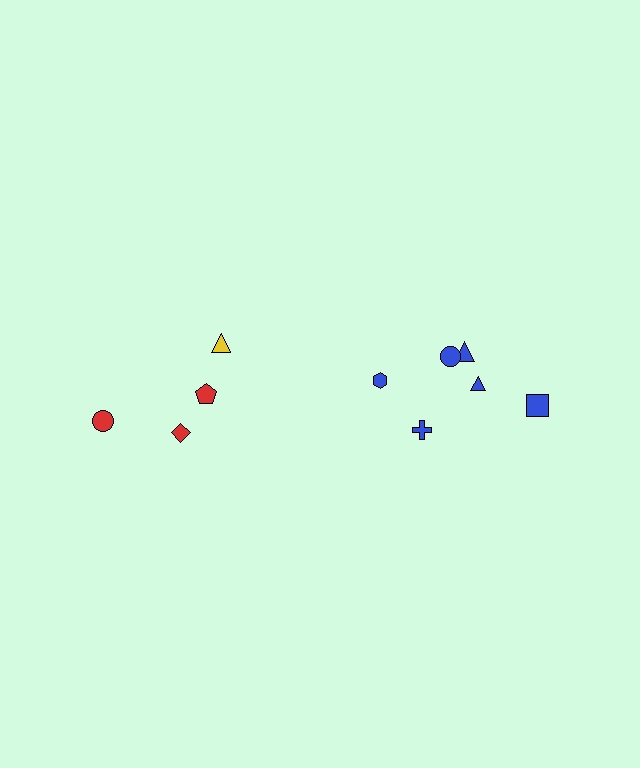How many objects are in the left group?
There are 4 objects.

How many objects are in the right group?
There are 6 objects.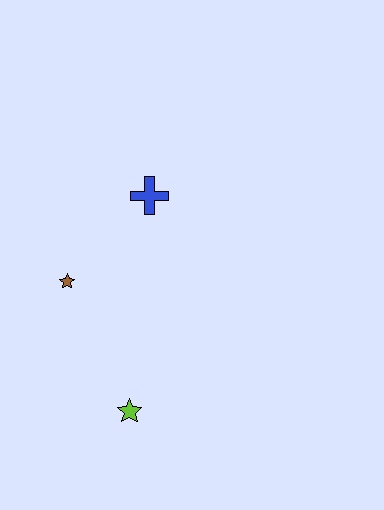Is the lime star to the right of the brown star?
Yes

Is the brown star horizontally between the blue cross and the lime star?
No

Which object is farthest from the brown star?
The lime star is farthest from the brown star.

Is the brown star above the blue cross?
No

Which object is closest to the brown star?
The blue cross is closest to the brown star.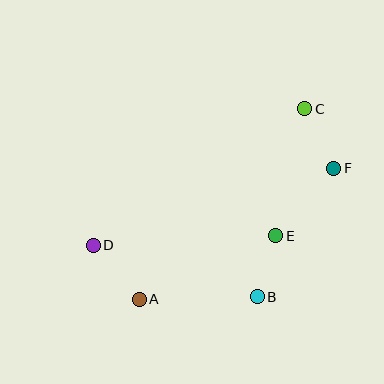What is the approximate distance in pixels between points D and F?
The distance between D and F is approximately 253 pixels.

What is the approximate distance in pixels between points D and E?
The distance between D and E is approximately 183 pixels.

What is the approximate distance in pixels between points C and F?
The distance between C and F is approximately 66 pixels.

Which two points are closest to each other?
Points B and E are closest to each other.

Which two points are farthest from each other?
Points A and C are farthest from each other.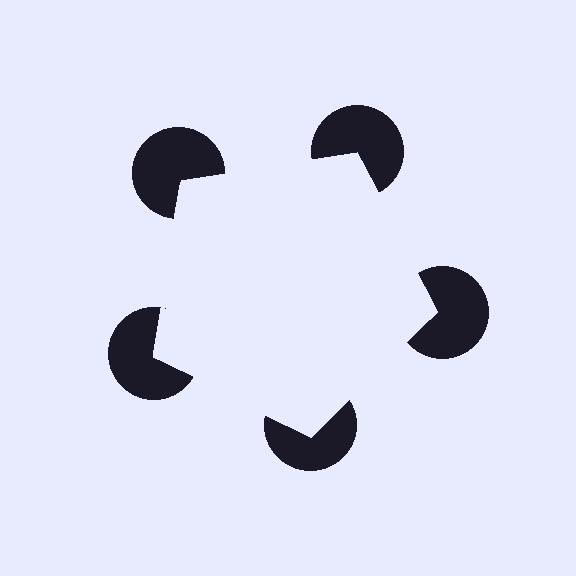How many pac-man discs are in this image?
There are 5 — one at each vertex of the illusory pentagon.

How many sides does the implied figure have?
5 sides.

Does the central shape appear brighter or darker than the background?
It typically appears slightly brighter than the background, even though no actual brightness change is drawn.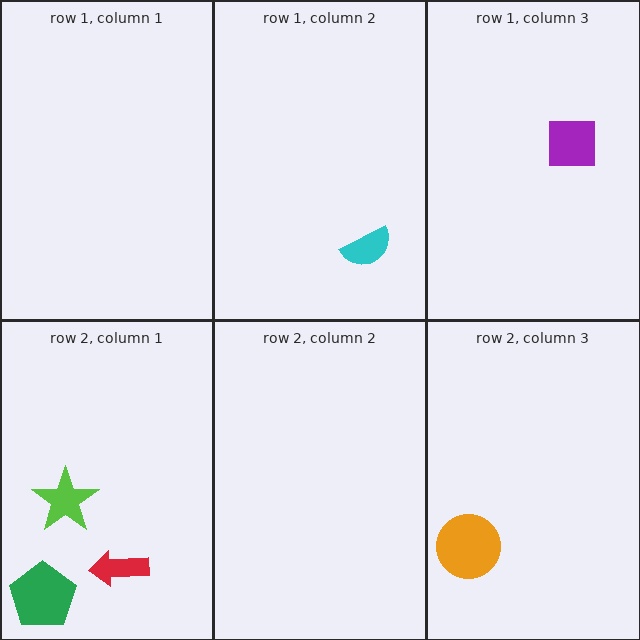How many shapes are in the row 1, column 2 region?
1.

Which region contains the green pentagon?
The row 2, column 1 region.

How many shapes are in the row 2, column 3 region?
1.